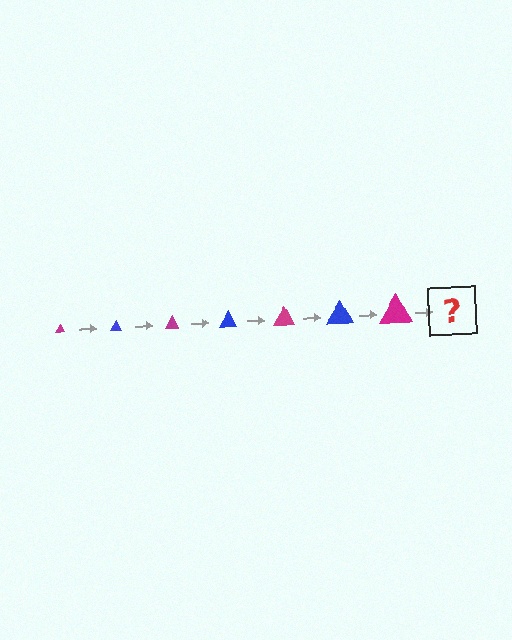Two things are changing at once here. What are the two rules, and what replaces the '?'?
The two rules are that the triangle grows larger each step and the color cycles through magenta and blue. The '?' should be a blue triangle, larger than the previous one.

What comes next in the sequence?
The next element should be a blue triangle, larger than the previous one.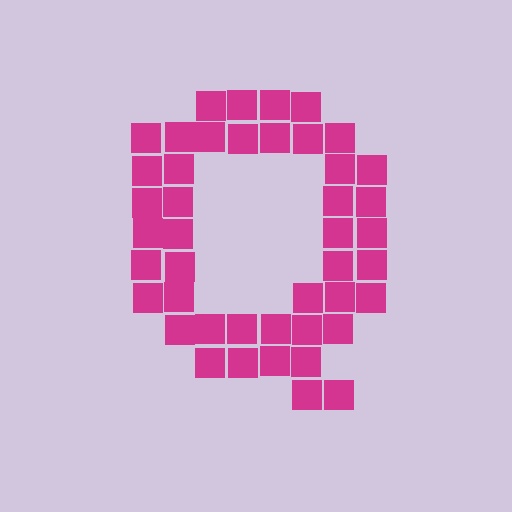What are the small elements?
The small elements are squares.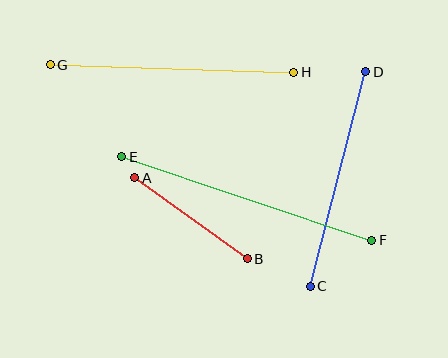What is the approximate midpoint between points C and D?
The midpoint is at approximately (338, 179) pixels.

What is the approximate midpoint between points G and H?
The midpoint is at approximately (172, 68) pixels.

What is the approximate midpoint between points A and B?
The midpoint is at approximately (191, 218) pixels.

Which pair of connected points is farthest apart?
Points E and F are farthest apart.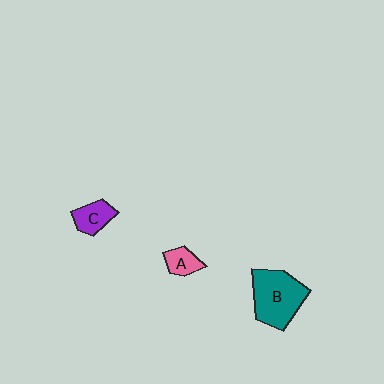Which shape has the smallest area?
Shape A (pink).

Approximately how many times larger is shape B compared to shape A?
Approximately 3.0 times.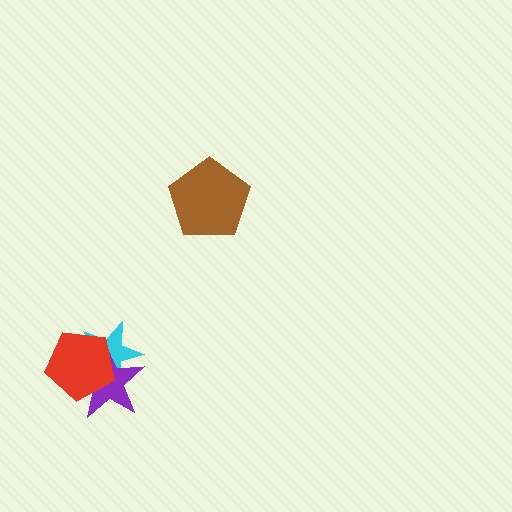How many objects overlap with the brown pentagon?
0 objects overlap with the brown pentagon.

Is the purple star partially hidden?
Yes, it is partially covered by another shape.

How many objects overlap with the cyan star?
2 objects overlap with the cyan star.